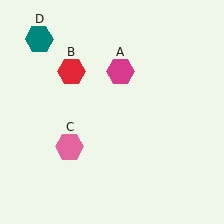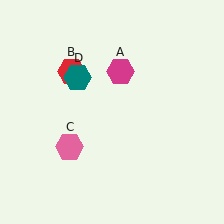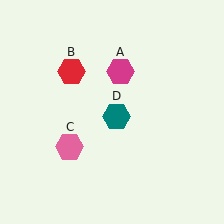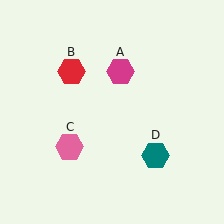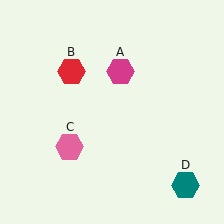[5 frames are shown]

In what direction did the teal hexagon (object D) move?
The teal hexagon (object D) moved down and to the right.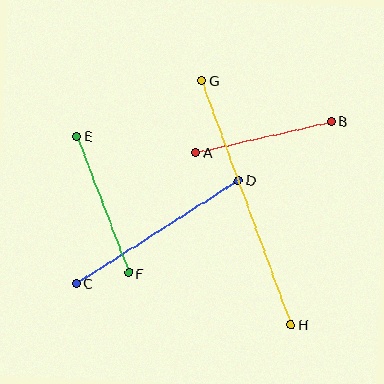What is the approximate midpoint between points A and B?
The midpoint is at approximately (263, 137) pixels.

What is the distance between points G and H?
The distance is approximately 260 pixels.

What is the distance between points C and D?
The distance is approximately 193 pixels.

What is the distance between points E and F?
The distance is approximately 146 pixels.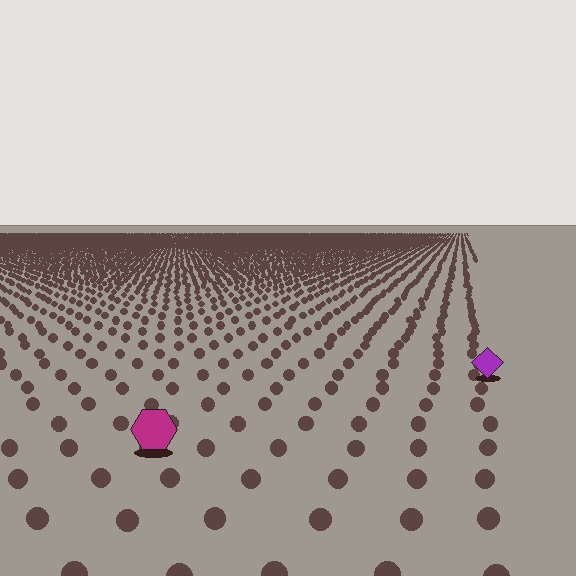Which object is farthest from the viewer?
The purple diamond is farthest from the viewer. It appears smaller and the ground texture around it is denser.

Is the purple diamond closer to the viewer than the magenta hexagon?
No. The magenta hexagon is closer — you can tell from the texture gradient: the ground texture is coarser near it.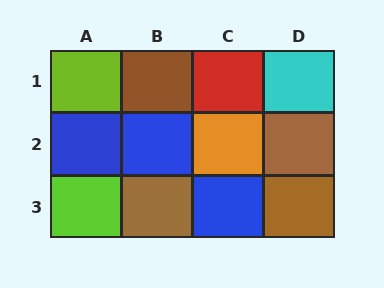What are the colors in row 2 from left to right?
Blue, blue, orange, brown.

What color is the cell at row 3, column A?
Lime.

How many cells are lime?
2 cells are lime.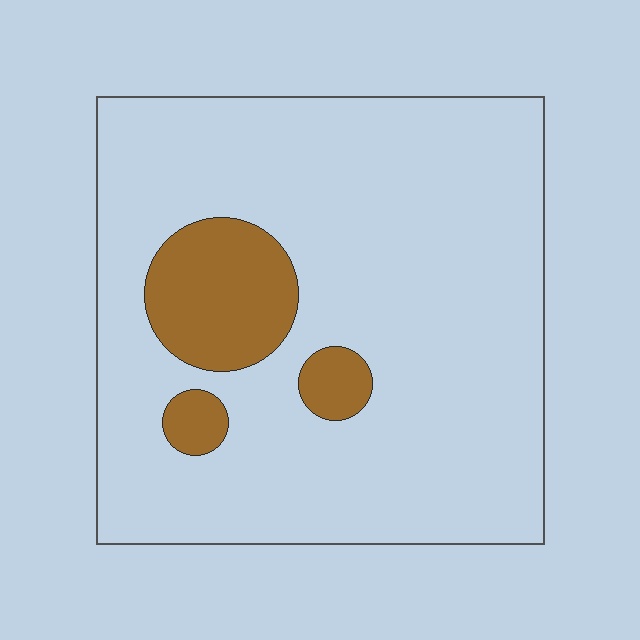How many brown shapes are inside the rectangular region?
3.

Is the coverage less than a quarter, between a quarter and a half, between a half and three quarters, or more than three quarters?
Less than a quarter.